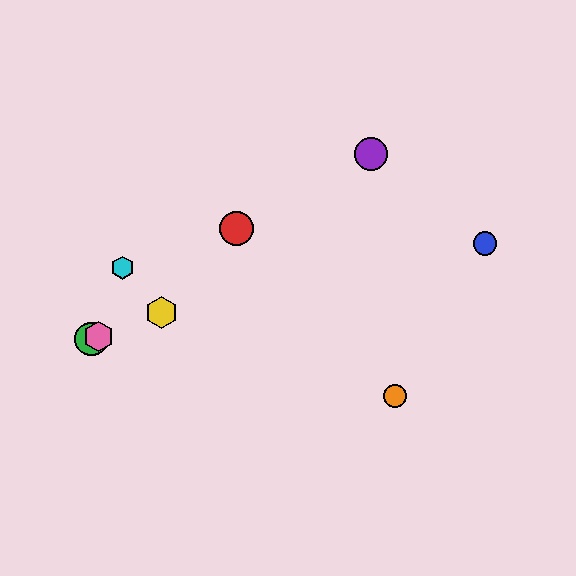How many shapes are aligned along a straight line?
3 shapes (the green circle, the yellow hexagon, the pink hexagon) are aligned along a straight line.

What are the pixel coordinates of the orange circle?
The orange circle is at (395, 396).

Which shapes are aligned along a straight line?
The green circle, the yellow hexagon, the pink hexagon are aligned along a straight line.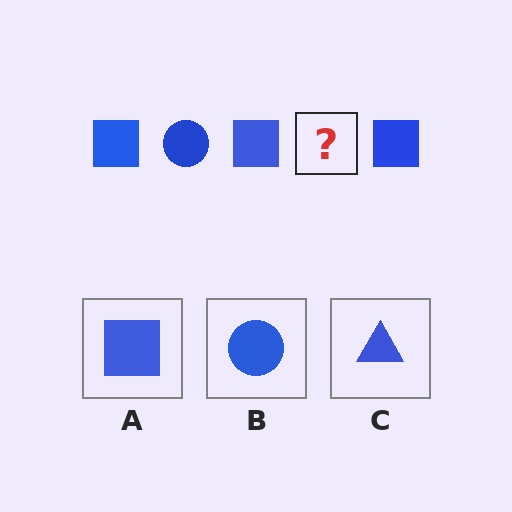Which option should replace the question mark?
Option B.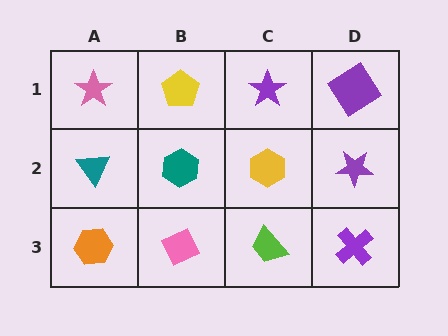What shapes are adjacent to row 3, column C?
A yellow hexagon (row 2, column C), a pink diamond (row 3, column B), a purple cross (row 3, column D).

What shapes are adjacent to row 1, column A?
A teal triangle (row 2, column A), a yellow pentagon (row 1, column B).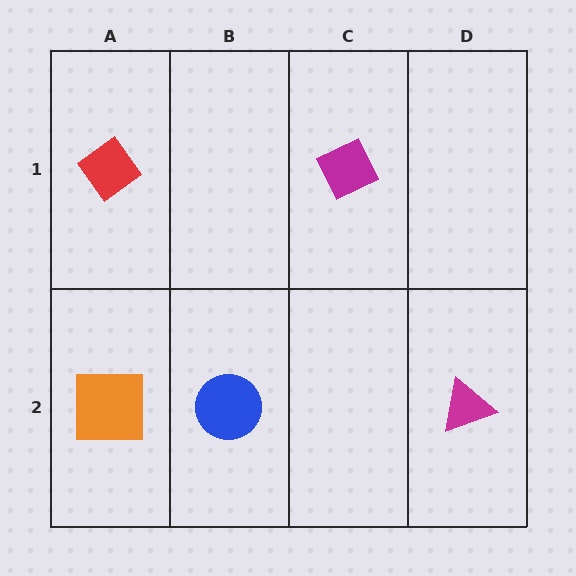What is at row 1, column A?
A red diamond.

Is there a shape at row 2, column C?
No, that cell is empty.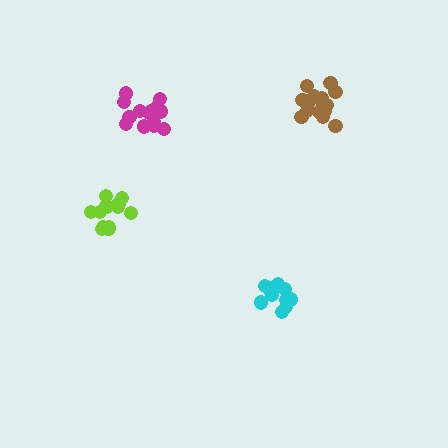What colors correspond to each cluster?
The clusters are colored: cyan, magenta, brown, lime.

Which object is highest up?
The brown cluster is topmost.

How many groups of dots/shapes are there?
There are 4 groups.